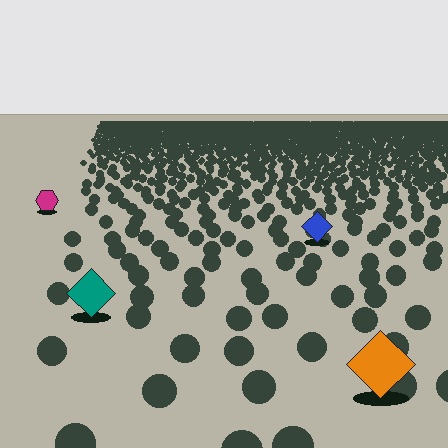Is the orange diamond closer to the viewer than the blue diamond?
Yes. The orange diamond is closer — you can tell from the texture gradient: the ground texture is coarser near it.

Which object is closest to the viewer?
The orange diamond is closest. The texture marks near it are larger and more spread out.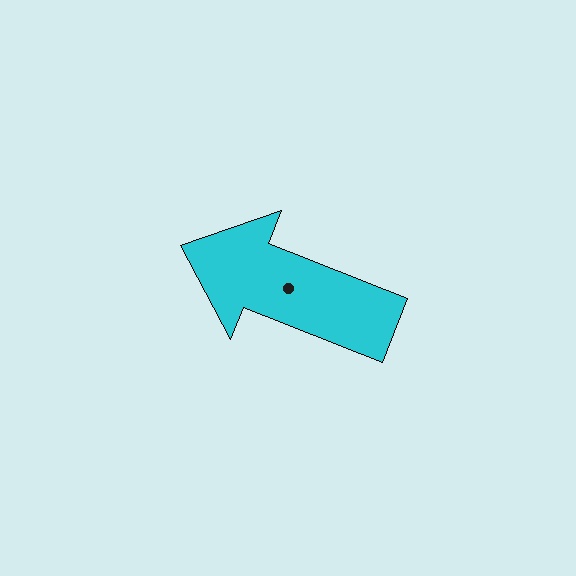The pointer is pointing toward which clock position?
Roughly 10 o'clock.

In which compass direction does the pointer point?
West.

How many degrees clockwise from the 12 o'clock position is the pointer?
Approximately 292 degrees.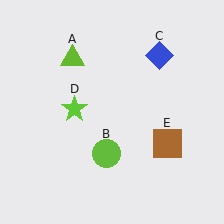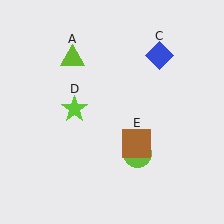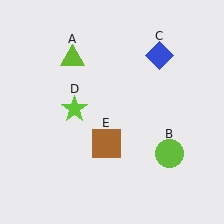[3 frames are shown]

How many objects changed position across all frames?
2 objects changed position: lime circle (object B), brown square (object E).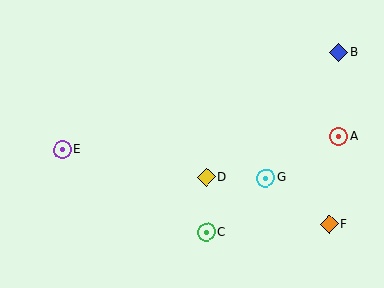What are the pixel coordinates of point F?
Point F is at (329, 224).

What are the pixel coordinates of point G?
Point G is at (266, 178).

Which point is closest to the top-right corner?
Point B is closest to the top-right corner.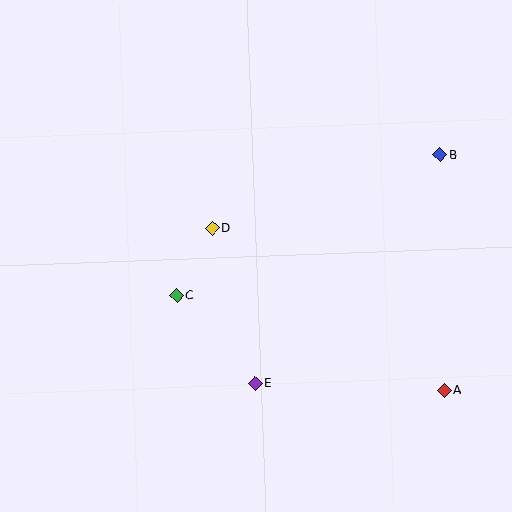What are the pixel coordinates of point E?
Point E is at (255, 383).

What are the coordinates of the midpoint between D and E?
The midpoint between D and E is at (233, 306).